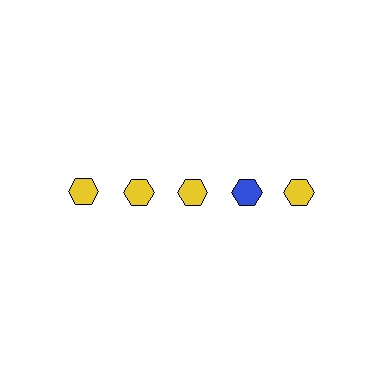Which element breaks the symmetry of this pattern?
The blue hexagon in the top row, second from right column breaks the symmetry. All other shapes are yellow hexagons.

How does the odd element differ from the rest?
It has a different color: blue instead of yellow.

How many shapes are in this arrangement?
There are 5 shapes arranged in a grid pattern.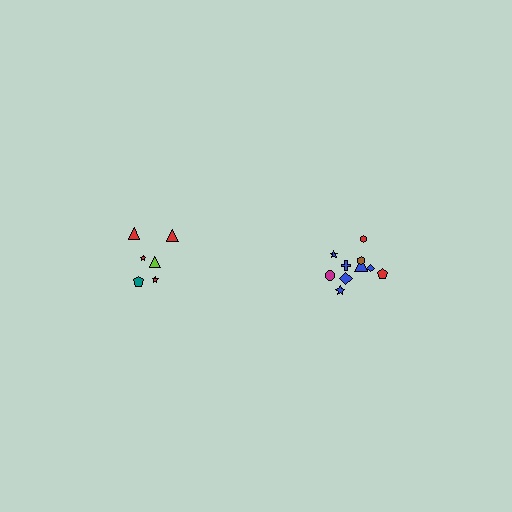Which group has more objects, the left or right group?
The right group.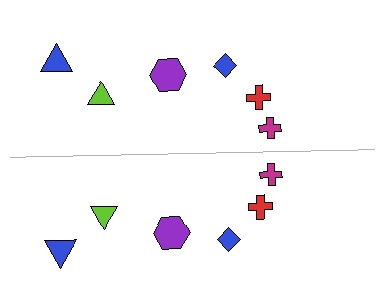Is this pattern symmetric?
Yes, this pattern has bilateral (reflection) symmetry.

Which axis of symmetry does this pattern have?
The pattern has a horizontal axis of symmetry running through the center of the image.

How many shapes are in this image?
There are 12 shapes in this image.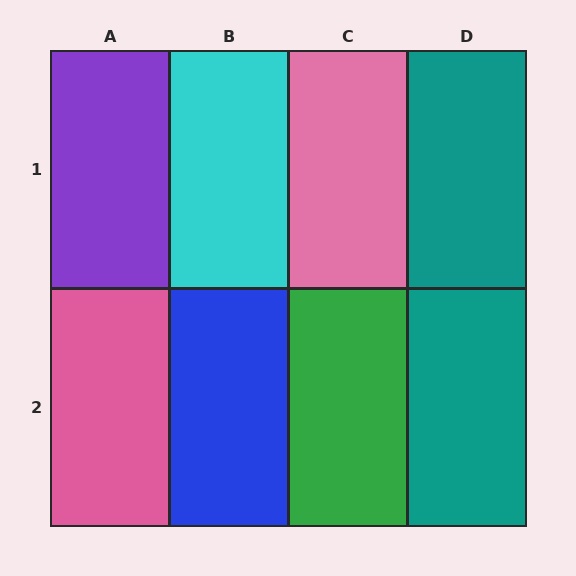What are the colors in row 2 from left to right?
Pink, blue, green, teal.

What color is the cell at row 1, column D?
Teal.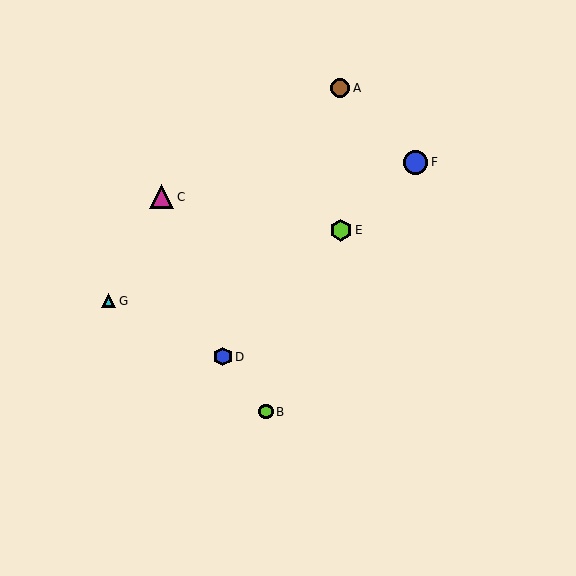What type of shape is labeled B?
Shape B is a lime circle.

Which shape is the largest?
The blue circle (labeled F) is the largest.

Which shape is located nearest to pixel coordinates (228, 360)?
The blue hexagon (labeled D) at (223, 357) is nearest to that location.